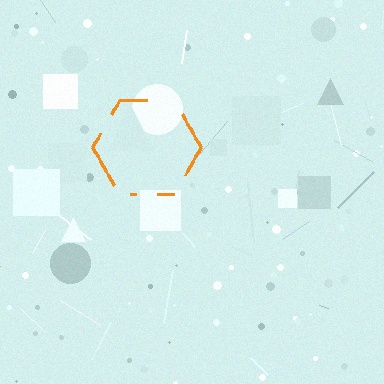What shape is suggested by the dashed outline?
The dashed outline suggests a hexagon.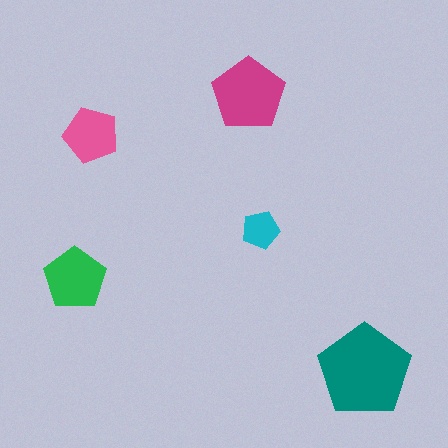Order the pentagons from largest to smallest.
the teal one, the magenta one, the green one, the pink one, the cyan one.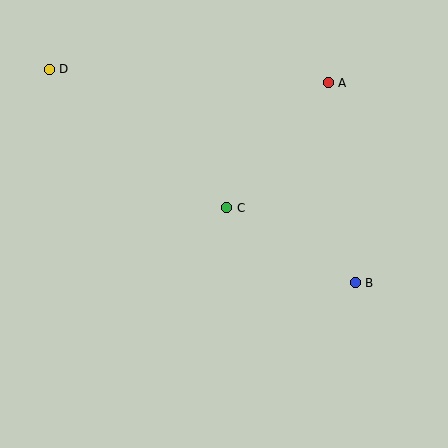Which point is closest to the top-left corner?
Point D is closest to the top-left corner.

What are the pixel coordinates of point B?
Point B is at (355, 283).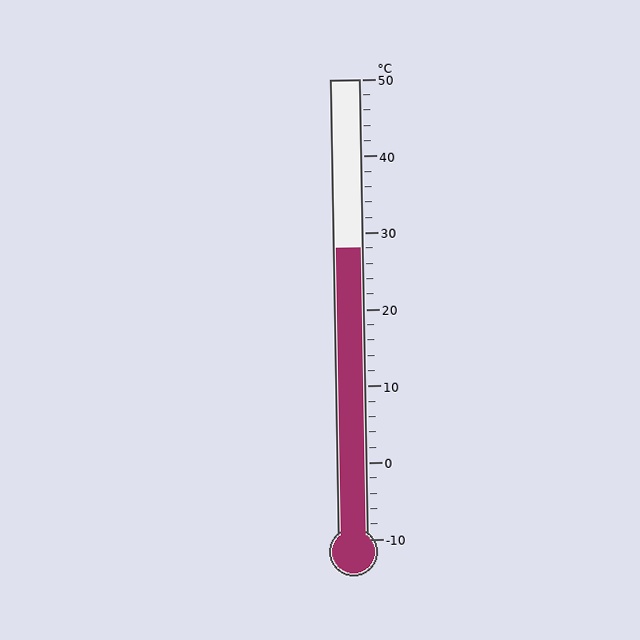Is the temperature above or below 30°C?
The temperature is below 30°C.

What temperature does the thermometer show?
The thermometer shows approximately 28°C.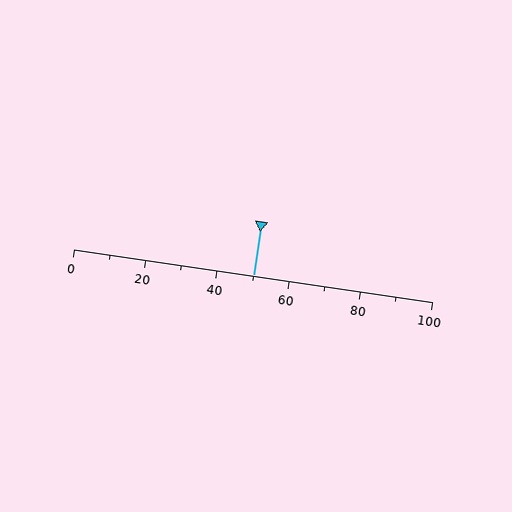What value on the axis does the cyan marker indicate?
The marker indicates approximately 50.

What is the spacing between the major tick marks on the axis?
The major ticks are spaced 20 apart.